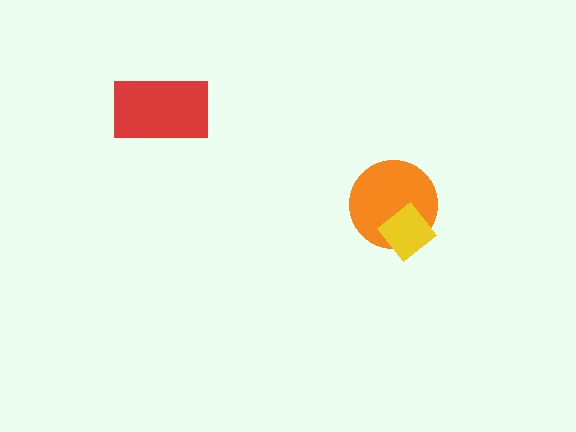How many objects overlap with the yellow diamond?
1 object overlaps with the yellow diamond.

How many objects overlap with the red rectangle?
0 objects overlap with the red rectangle.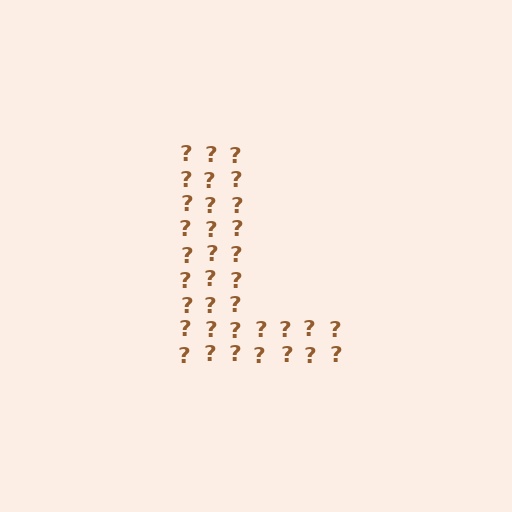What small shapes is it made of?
It is made of small question marks.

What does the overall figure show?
The overall figure shows the letter L.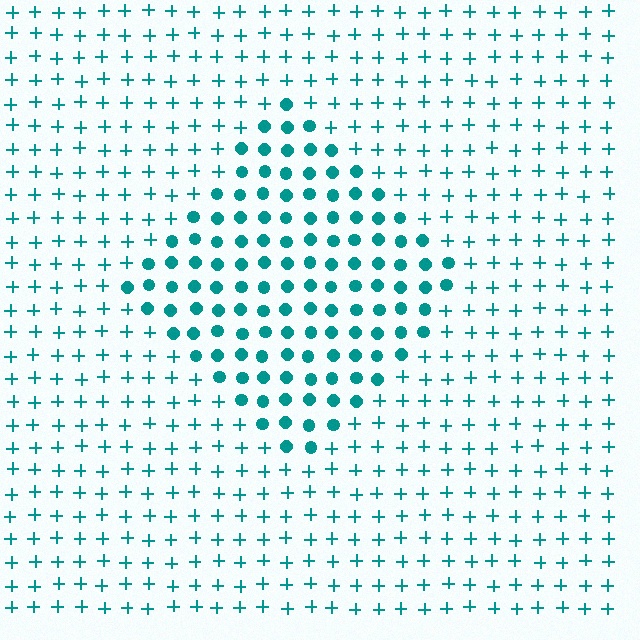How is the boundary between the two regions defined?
The boundary is defined by a change in element shape: circles inside vs. plus signs outside. All elements share the same color and spacing.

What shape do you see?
I see a diamond.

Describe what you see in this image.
The image is filled with small teal elements arranged in a uniform grid. A diamond-shaped region contains circles, while the surrounding area contains plus signs. The boundary is defined purely by the change in element shape.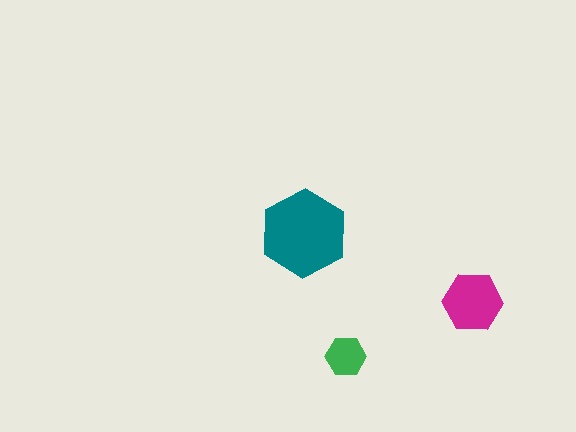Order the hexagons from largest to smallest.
the teal one, the magenta one, the green one.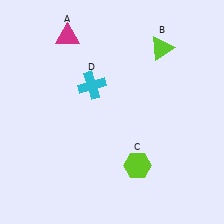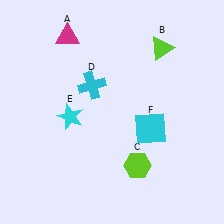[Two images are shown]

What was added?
A cyan star (E), a cyan square (F) were added in Image 2.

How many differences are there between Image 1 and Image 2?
There are 2 differences between the two images.